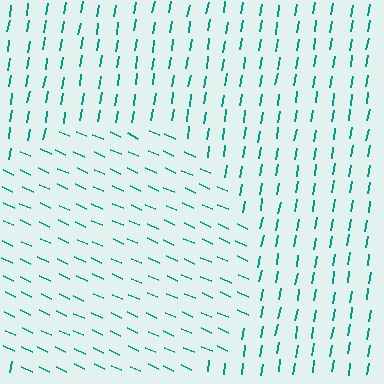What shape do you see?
I see a circle.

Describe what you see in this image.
The image is filled with small teal line segments. A circle region in the image has lines oriented differently from the surrounding lines, creating a visible texture boundary.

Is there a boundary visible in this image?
Yes, there is a texture boundary formed by a change in line orientation.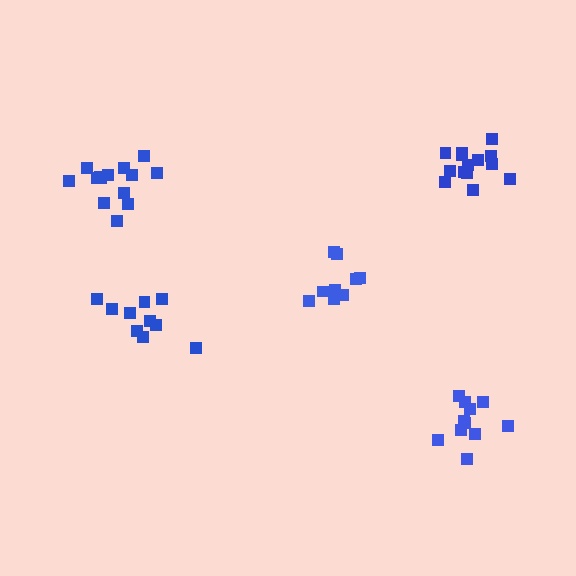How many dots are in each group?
Group 1: 14 dots, Group 2: 10 dots, Group 3: 9 dots, Group 4: 14 dots, Group 5: 11 dots (58 total).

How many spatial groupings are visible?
There are 5 spatial groupings.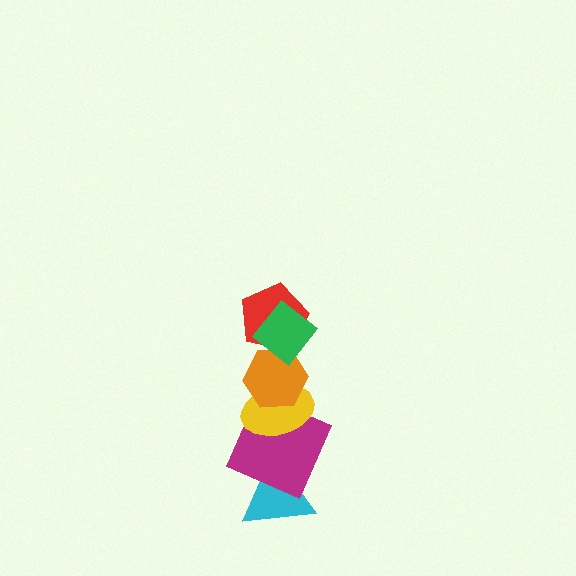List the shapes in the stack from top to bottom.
From top to bottom: the green diamond, the red pentagon, the orange hexagon, the yellow ellipse, the magenta square, the cyan triangle.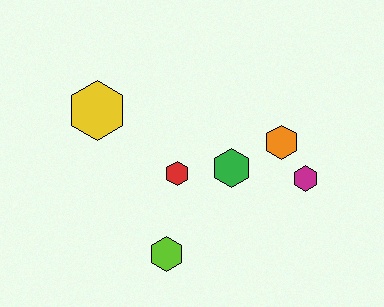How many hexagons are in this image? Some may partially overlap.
There are 6 hexagons.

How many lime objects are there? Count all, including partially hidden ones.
There is 1 lime object.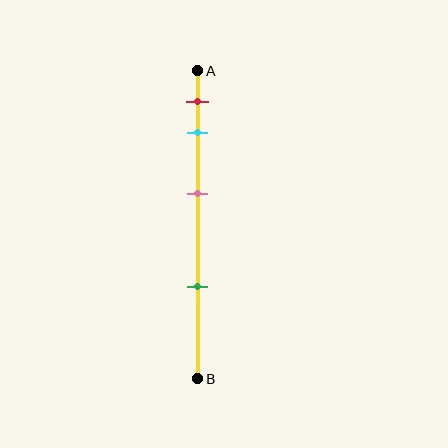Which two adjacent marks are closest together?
The red and cyan marks are the closest adjacent pair.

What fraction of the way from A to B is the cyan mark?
The cyan mark is approximately 20% (0.2) of the way from A to B.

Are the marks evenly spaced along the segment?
No, the marks are not evenly spaced.